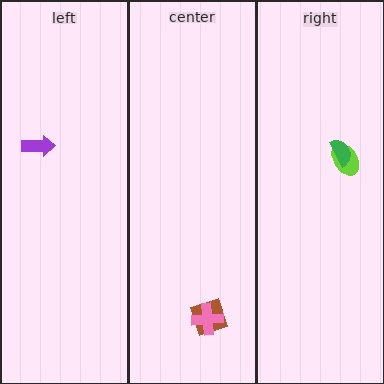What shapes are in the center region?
The brown square, the pink cross.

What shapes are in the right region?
The lime ellipse, the green semicircle.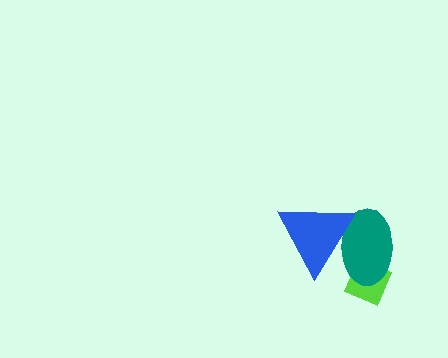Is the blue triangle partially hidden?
No, no other shape covers it.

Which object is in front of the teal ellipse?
The blue triangle is in front of the teal ellipse.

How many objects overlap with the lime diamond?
1 object overlaps with the lime diamond.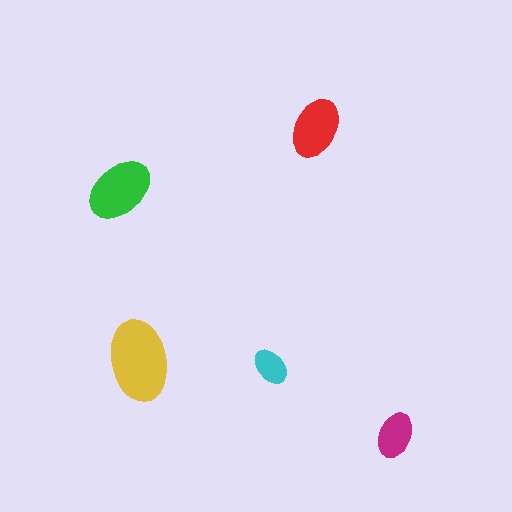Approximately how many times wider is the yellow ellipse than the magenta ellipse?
About 2 times wider.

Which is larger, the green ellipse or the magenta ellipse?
The green one.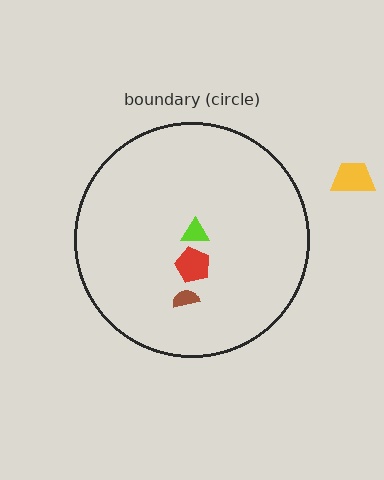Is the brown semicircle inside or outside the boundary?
Inside.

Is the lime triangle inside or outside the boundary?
Inside.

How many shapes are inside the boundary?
3 inside, 1 outside.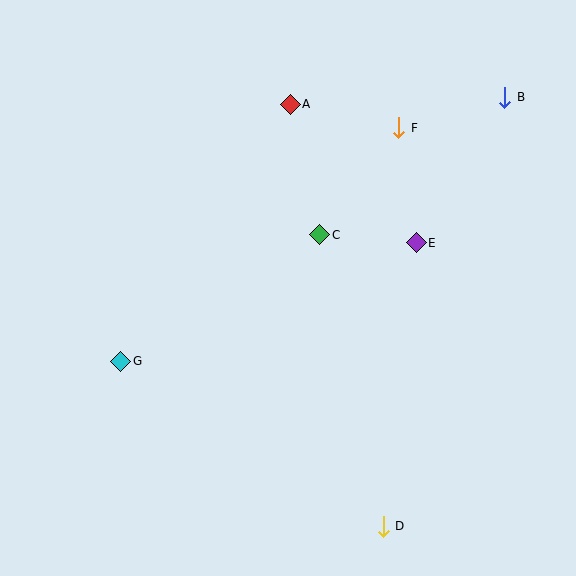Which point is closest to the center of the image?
Point C at (320, 235) is closest to the center.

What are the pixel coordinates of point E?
Point E is at (416, 243).